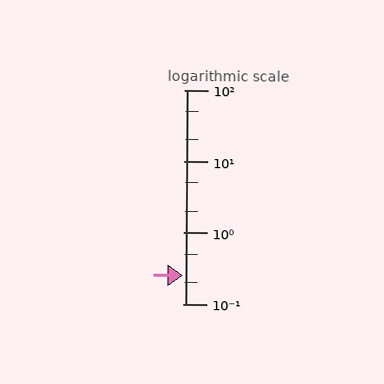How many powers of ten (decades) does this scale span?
The scale spans 3 decades, from 0.1 to 100.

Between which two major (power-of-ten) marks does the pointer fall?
The pointer is between 0.1 and 1.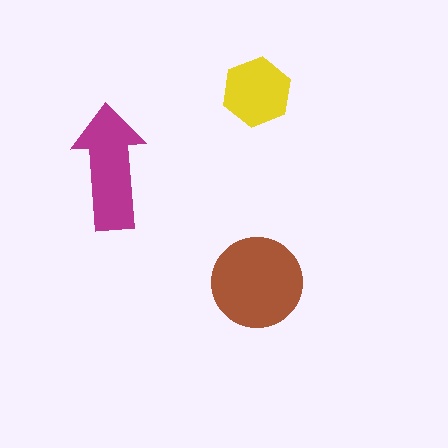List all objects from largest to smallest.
The brown circle, the magenta arrow, the yellow hexagon.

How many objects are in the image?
There are 3 objects in the image.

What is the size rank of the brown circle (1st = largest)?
1st.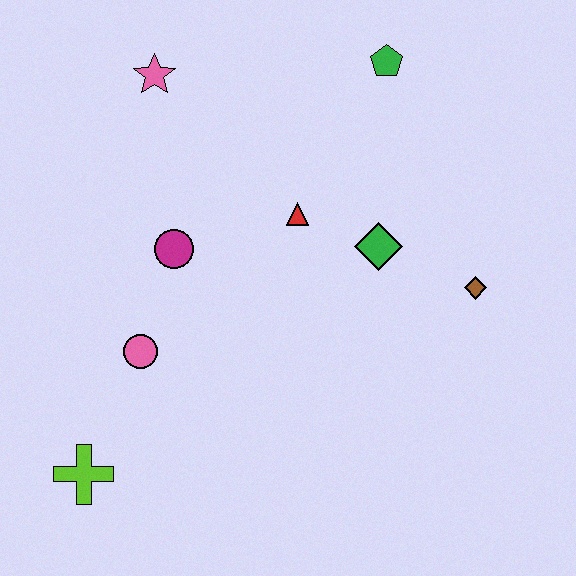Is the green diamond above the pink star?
No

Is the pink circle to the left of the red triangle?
Yes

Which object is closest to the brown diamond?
The green diamond is closest to the brown diamond.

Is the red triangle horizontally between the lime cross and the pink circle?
No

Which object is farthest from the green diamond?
The lime cross is farthest from the green diamond.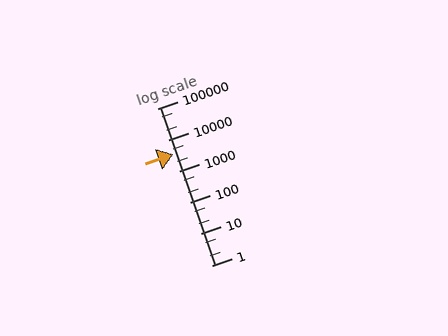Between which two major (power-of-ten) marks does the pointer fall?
The pointer is between 1000 and 10000.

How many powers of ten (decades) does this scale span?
The scale spans 5 decades, from 1 to 100000.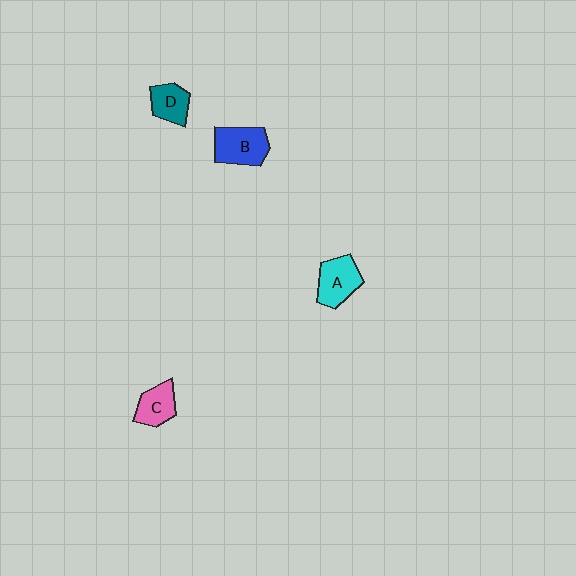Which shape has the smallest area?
Shape D (teal).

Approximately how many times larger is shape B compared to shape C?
Approximately 1.4 times.